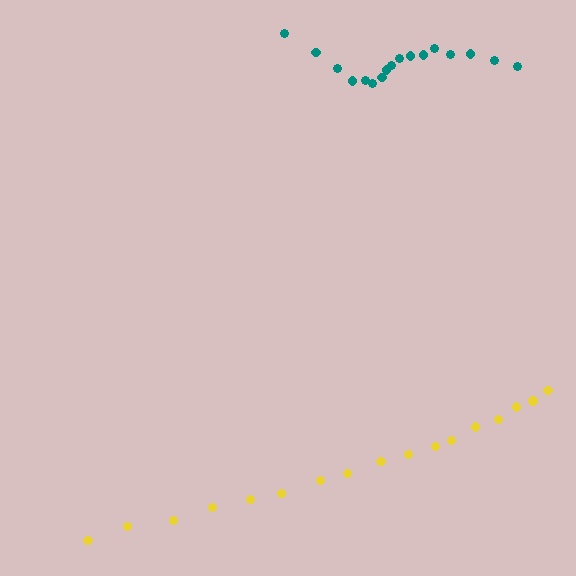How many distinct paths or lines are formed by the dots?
There are 2 distinct paths.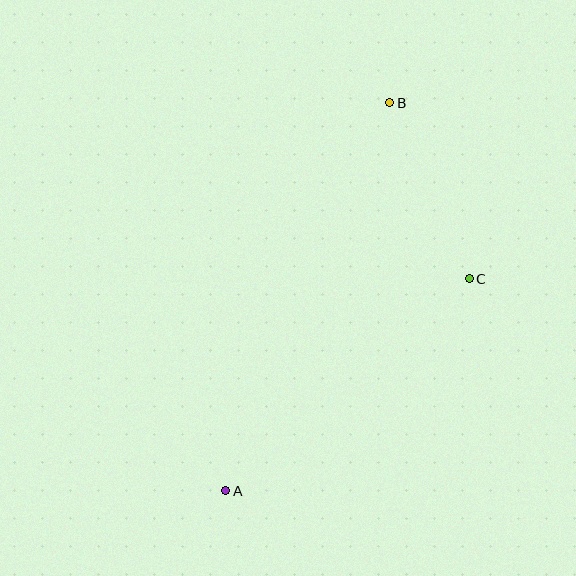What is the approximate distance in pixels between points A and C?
The distance between A and C is approximately 323 pixels.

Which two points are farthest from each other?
Points A and B are farthest from each other.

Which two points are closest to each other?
Points B and C are closest to each other.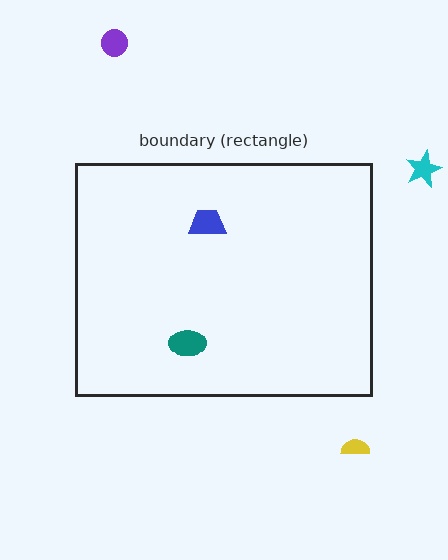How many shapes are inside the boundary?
2 inside, 3 outside.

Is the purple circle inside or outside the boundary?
Outside.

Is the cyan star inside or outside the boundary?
Outside.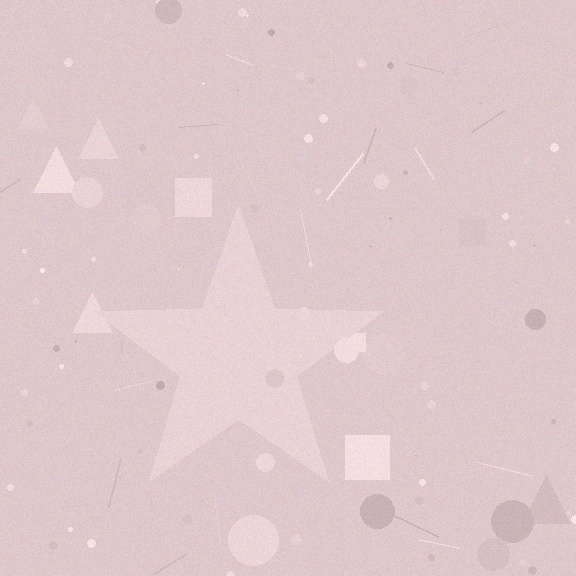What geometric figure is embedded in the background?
A star is embedded in the background.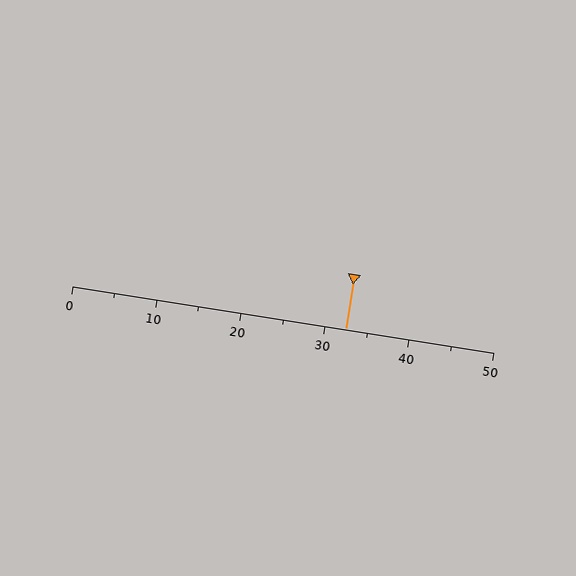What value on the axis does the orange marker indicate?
The marker indicates approximately 32.5.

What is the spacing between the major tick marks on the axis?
The major ticks are spaced 10 apart.